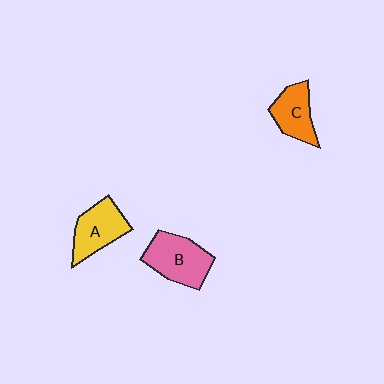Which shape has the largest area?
Shape B (pink).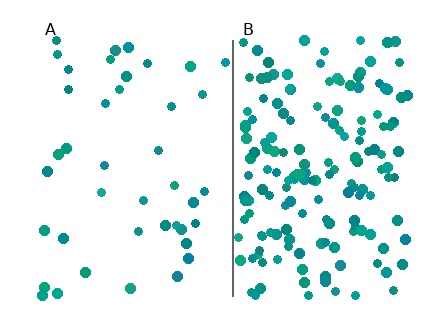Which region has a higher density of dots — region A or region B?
B (the right).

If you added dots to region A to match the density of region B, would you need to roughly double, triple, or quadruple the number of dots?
Approximately quadruple.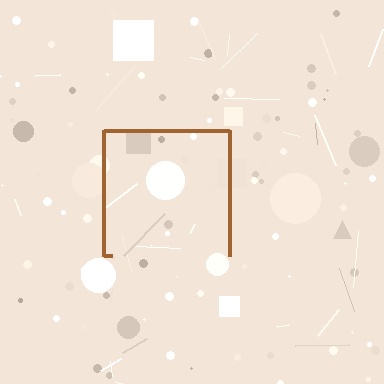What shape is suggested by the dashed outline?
The dashed outline suggests a square.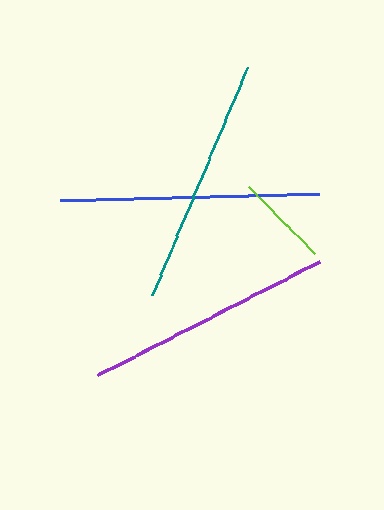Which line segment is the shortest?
The lime line is the shortest at approximately 94 pixels.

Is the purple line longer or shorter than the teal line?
The purple line is longer than the teal line.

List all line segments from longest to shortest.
From longest to shortest: blue, purple, teal, lime.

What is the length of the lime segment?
The lime segment is approximately 94 pixels long.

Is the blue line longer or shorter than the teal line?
The blue line is longer than the teal line.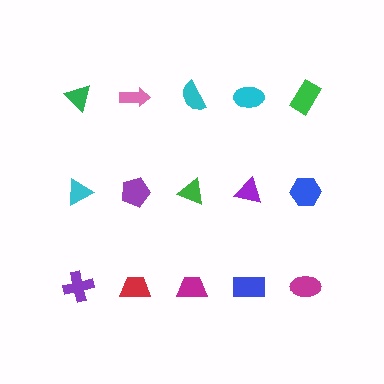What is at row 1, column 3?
A cyan semicircle.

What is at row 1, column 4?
A cyan ellipse.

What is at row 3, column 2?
A red trapezoid.